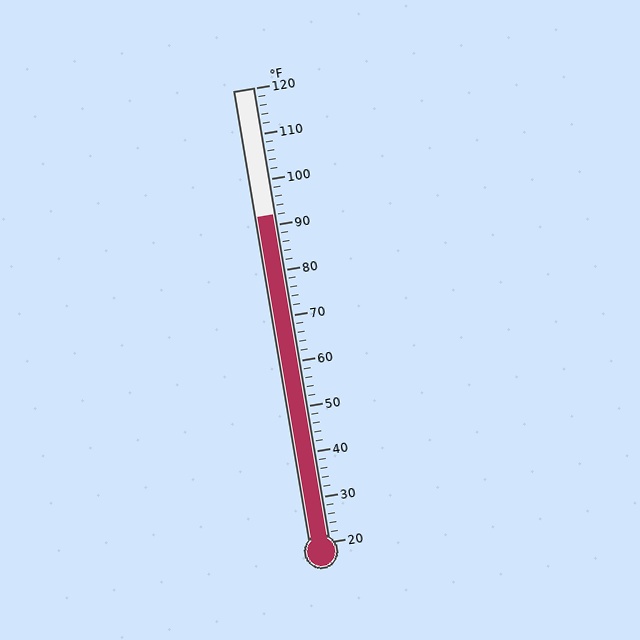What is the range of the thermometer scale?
The thermometer scale ranges from 20°F to 120°F.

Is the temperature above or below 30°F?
The temperature is above 30°F.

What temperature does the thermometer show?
The thermometer shows approximately 92°F.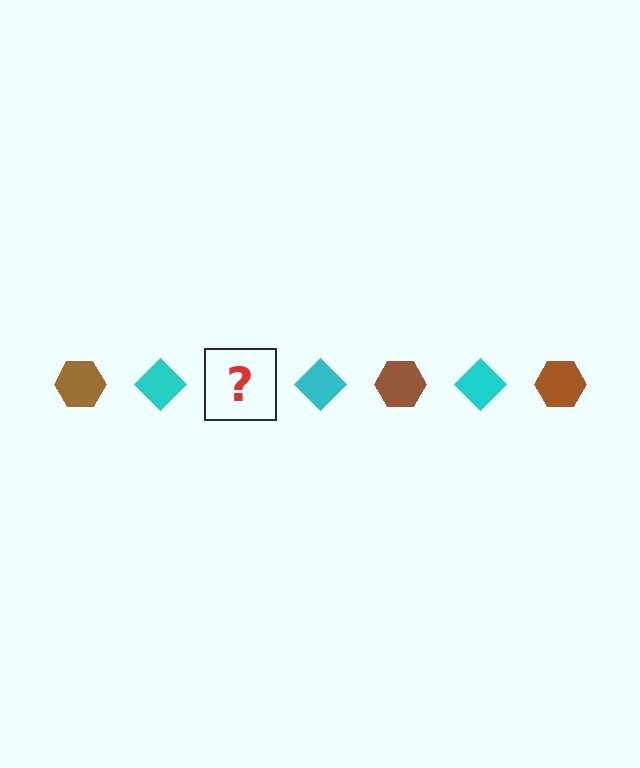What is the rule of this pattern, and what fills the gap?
The rule is that the pattern alternates between brown hexagon and cyan diamond. The gap should be filled with a brown hexagon.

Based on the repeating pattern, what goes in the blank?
The blank should be a brown hexagon.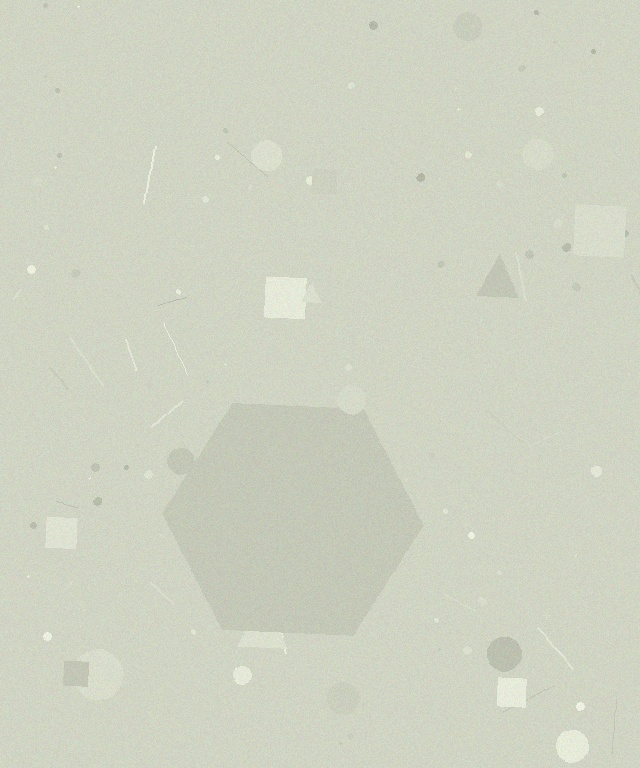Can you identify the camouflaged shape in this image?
The camouflaged shape is a hexagon.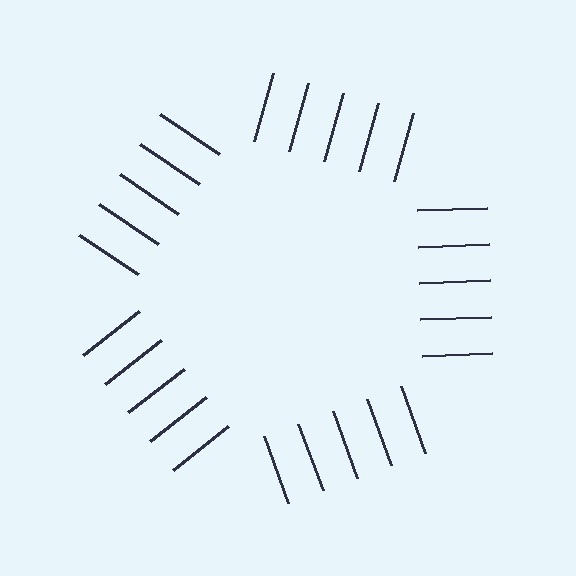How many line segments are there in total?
25 — 5 along each of the 5 edges.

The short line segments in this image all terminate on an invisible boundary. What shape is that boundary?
An illusory pentagon — the line segments terminate on its edges but no continuous stroke is drawn.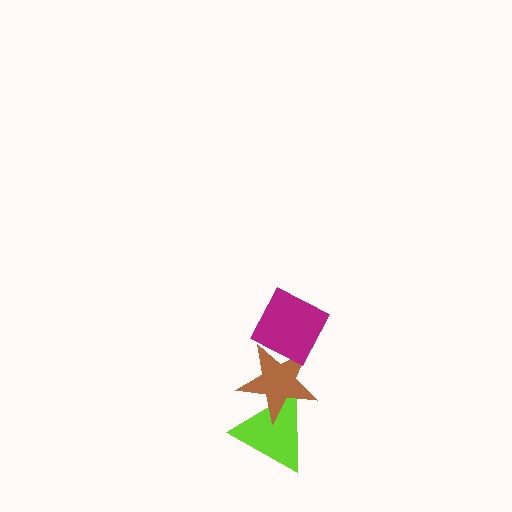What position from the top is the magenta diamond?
The magenta diamond is 1st from the top.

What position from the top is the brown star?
The brown star is 2nd from the top.